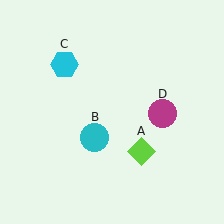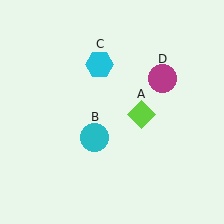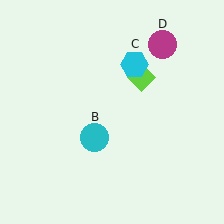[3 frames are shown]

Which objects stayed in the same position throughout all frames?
Cyan circle (object B) remained stationary.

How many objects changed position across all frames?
3 objects changed position: lime diamond (object A), cyan hexagon (object C), magenta circle (object D).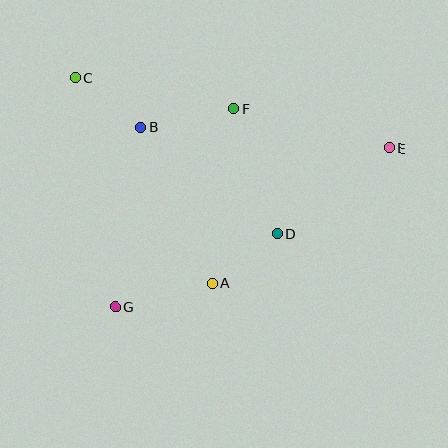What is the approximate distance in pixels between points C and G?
The distance between C and G is approximately 233 pixels.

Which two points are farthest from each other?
Points C and E are farthest from each other.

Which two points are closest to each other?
Points A and D are closest to each other.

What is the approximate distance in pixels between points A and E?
The distance between A and E is approximately 222 pixels.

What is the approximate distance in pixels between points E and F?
The distance between E and F is approximately 161 pixels.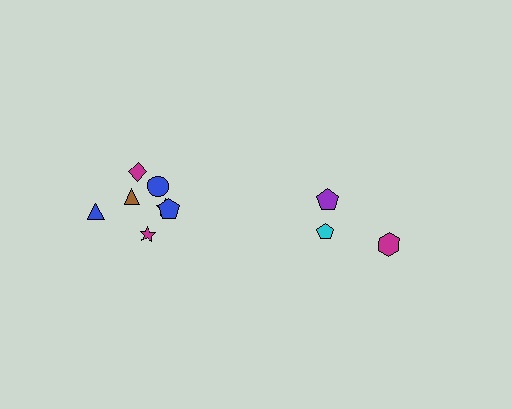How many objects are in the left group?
There are 7 objects.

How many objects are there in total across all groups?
There are 10 objects.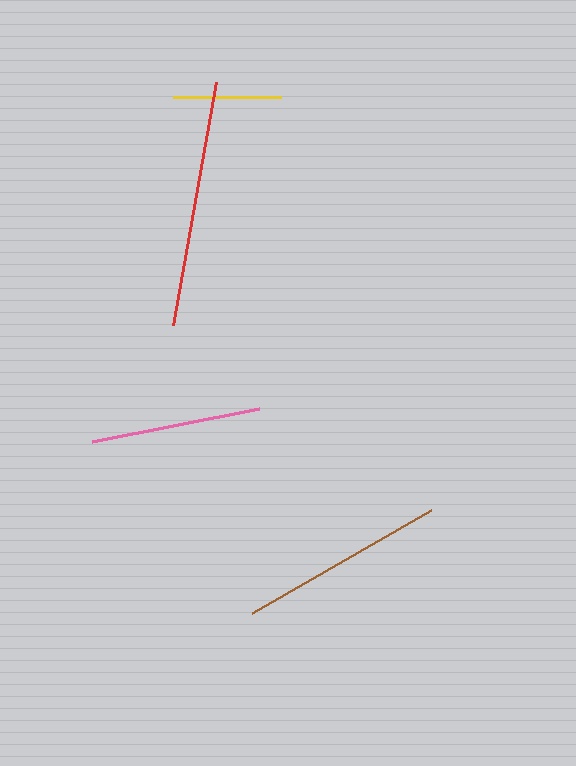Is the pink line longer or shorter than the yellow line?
The pink line is longer than the yellow line.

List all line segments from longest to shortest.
From longest to shortest: red, brown, pink, yellow.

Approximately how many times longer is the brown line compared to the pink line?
The brown line is approximately 1.2 times the length of the pink line.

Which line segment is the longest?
The red line is the longest at approximately 247 pixels.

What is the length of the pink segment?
The pink segment is approximately 170 pixels long.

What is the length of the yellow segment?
The yellow segment is approximately 108 pixels long.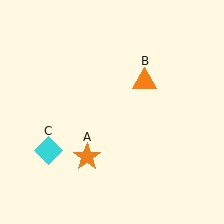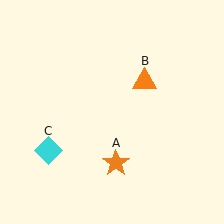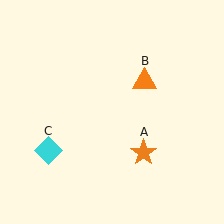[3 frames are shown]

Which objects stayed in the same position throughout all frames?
Orange triangle (object B) and cyan diamond (object C) remained stationary.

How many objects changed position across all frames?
1 object changed position: orange star (object A).